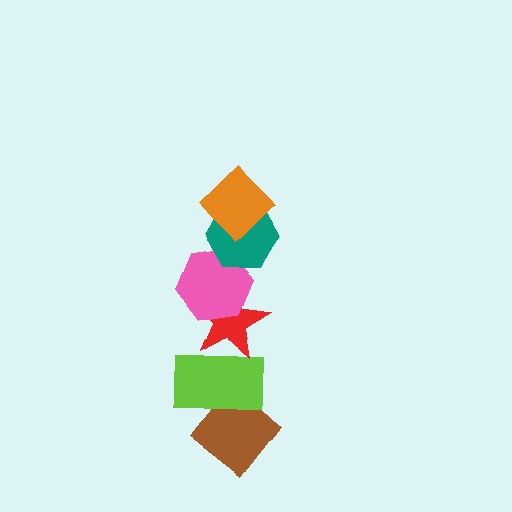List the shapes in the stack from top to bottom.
From top to bottom: the orange diamond, the teal hexagon, the pink hexagon, the red star, the lime rectangle, the brown diamond.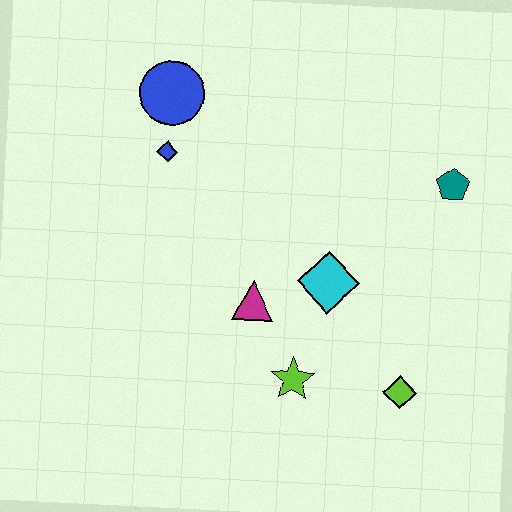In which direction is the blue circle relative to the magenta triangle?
The blue circle is above the magenta triangle.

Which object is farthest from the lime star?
The blue circle is farthest from the lime star.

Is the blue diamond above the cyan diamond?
Yes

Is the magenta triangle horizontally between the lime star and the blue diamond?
Yes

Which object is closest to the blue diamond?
The blue circle is closest to the blue diamond.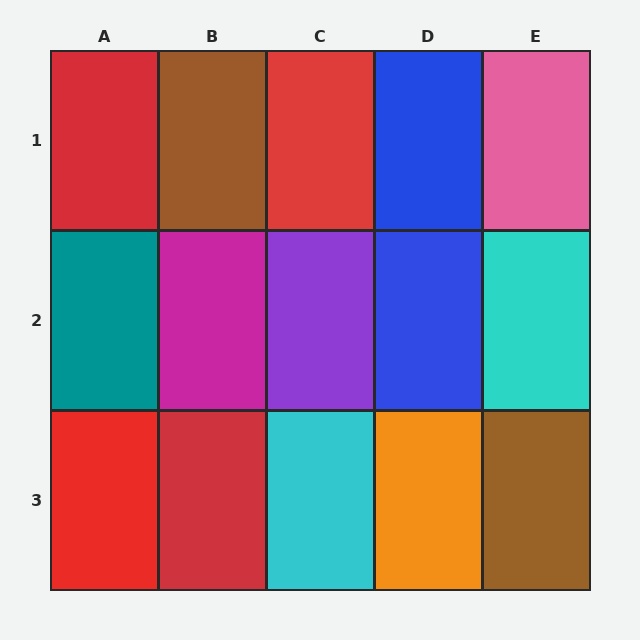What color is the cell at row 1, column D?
Blue.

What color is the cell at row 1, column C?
Red.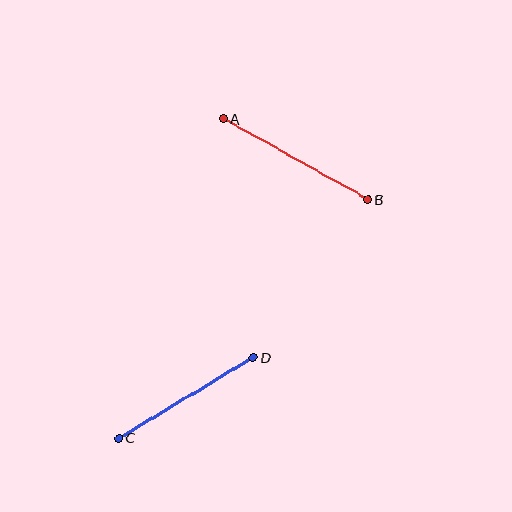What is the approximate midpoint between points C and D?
The midpoint is at approximately (186, 398) pixels.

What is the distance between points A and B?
The distance is approximately 165 pixels.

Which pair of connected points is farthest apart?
Points A and B are farthest apart.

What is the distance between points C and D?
The distance is approximately 156 pixels.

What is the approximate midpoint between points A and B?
The midpoint is at approximately (296, 159) pixels.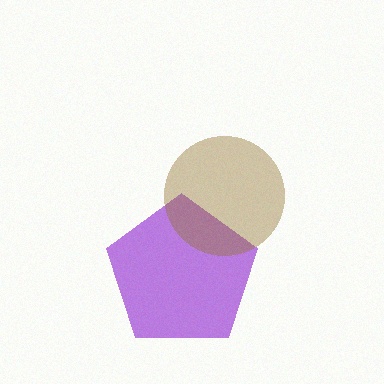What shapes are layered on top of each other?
The layered shapes are: a purple pentagon, a brown circle.